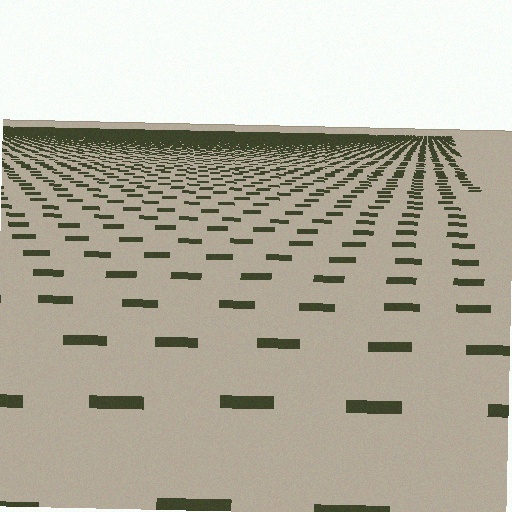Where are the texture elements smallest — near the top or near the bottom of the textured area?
Near the top.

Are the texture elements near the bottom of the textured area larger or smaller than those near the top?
Larger. Near the bottom, elements are closer to the viewer and appear at a bigger on-screen size.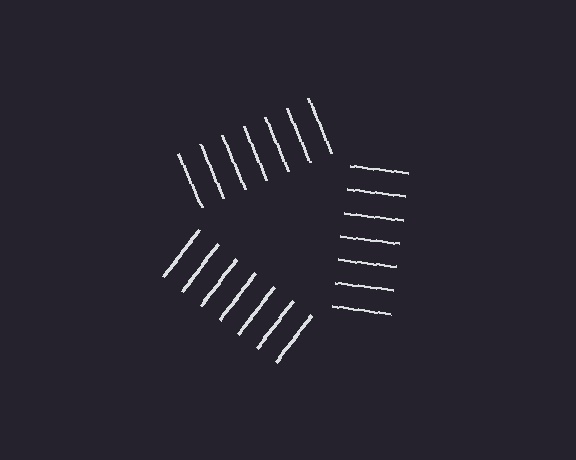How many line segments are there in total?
21 — 7 along each of the 3 edges.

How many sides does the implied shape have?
3 sides — the line-ends trace a triangle.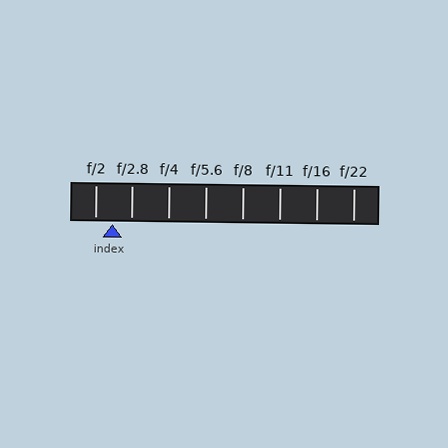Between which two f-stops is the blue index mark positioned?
The index mark is between f/2 and f/2.8.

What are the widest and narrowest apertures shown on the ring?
The widest aperture shown is f/2 and the narrowest is f/22.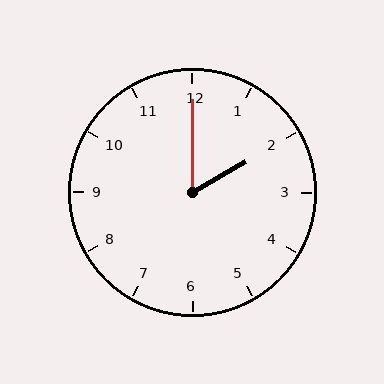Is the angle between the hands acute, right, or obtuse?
It is acute.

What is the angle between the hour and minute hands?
Approximately 60 degrees.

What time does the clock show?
2:00.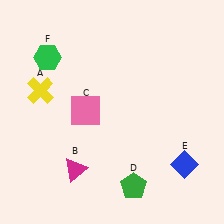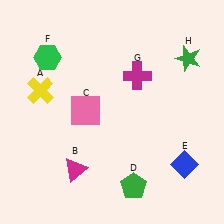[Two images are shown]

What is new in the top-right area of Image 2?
A magenta cross (G) was added in the top-right area of Image 2.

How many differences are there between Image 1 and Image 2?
There are 2 differences between the two images.